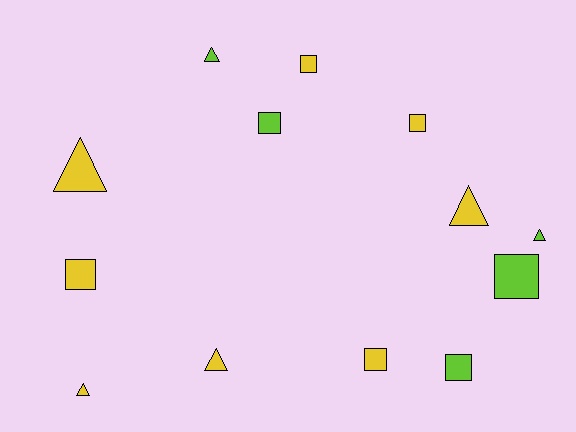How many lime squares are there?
There are 3 lime squares.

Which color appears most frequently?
Yellow, with 8 objects.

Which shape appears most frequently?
Square, with 7 objects.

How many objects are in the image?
There are 13 objects.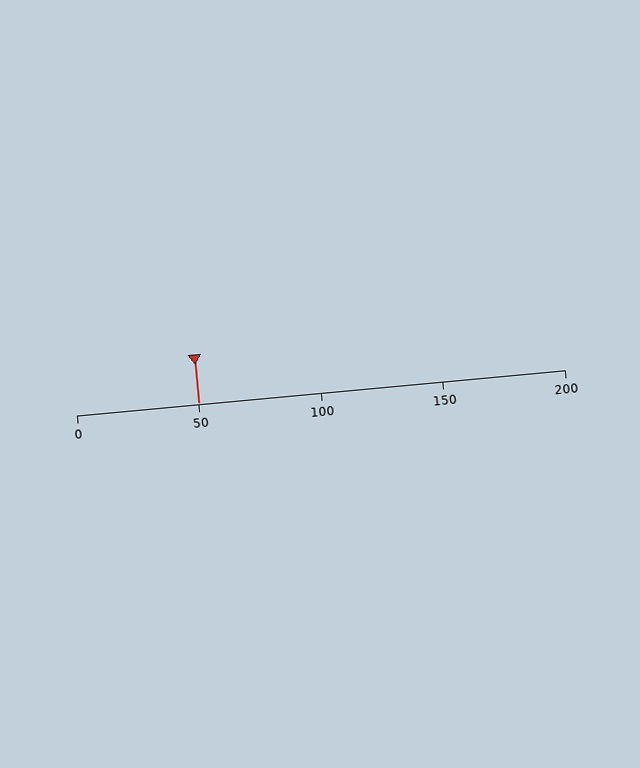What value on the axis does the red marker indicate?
The marker indicates approximately 50.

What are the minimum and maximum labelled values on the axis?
The axis runs from 0 to 200.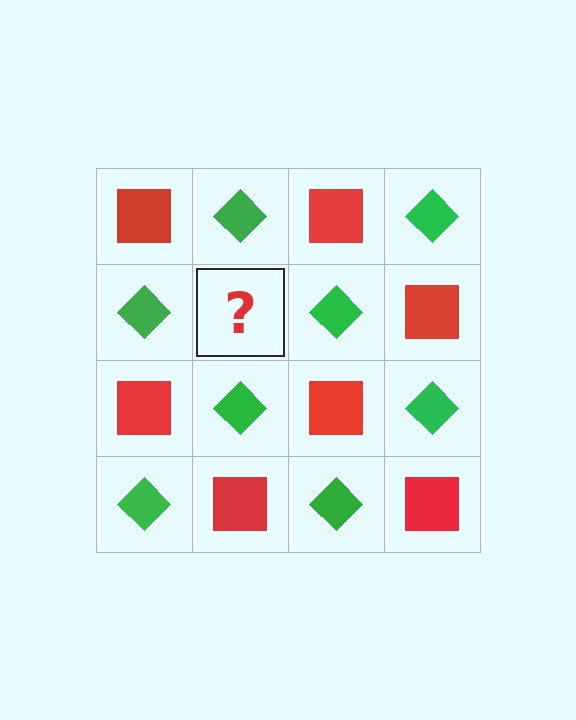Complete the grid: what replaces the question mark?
The question mark should be replaced with a red square.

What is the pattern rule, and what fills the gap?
The rule is that it alternates red square and green diamond in a checkerboard pattern. The gap should be filled with a red square.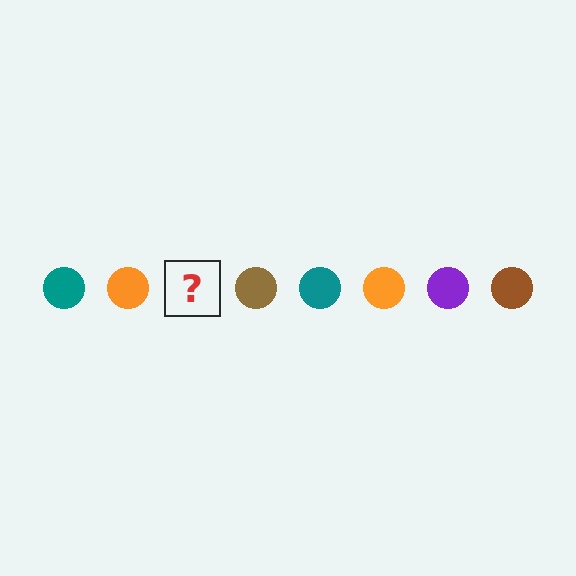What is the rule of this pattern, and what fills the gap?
The rule is that the pattern cycles through teal, orange, purple, brown circles. The gap should be filled with a purple circle.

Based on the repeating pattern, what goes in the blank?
The blank should be a purple circle.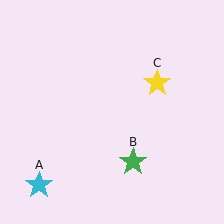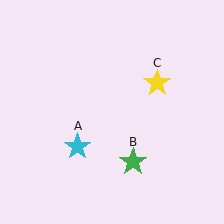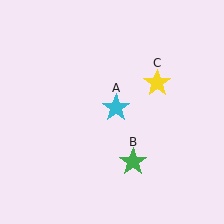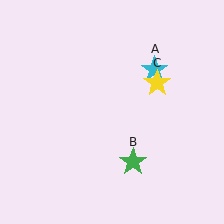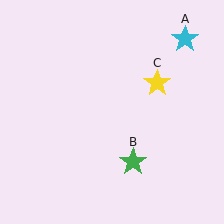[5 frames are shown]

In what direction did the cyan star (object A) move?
The cyan star (object A) moved up and to the right.